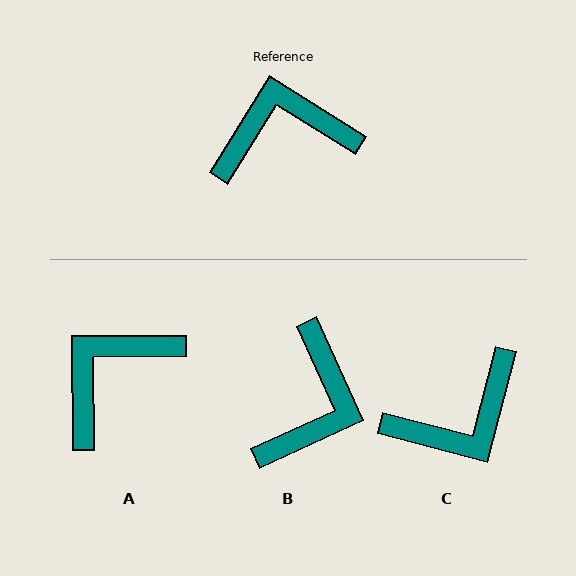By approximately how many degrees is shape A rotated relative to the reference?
Approximately 32 degrees counter-clockwise.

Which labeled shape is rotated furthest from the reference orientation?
C, about 162 degrees away.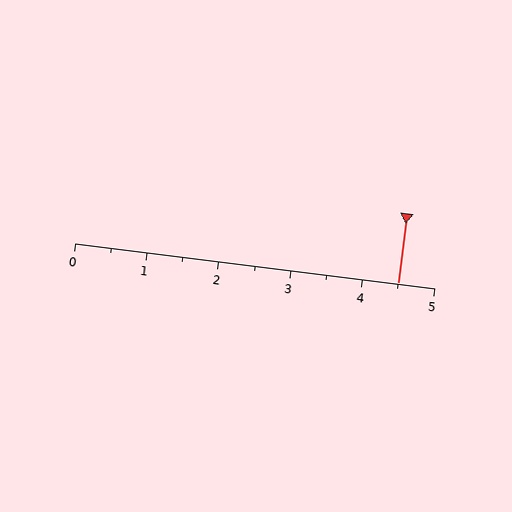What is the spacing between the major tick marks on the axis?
The major ticks are spaced 1 apart.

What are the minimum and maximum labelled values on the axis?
The axis runs from 0 to 5.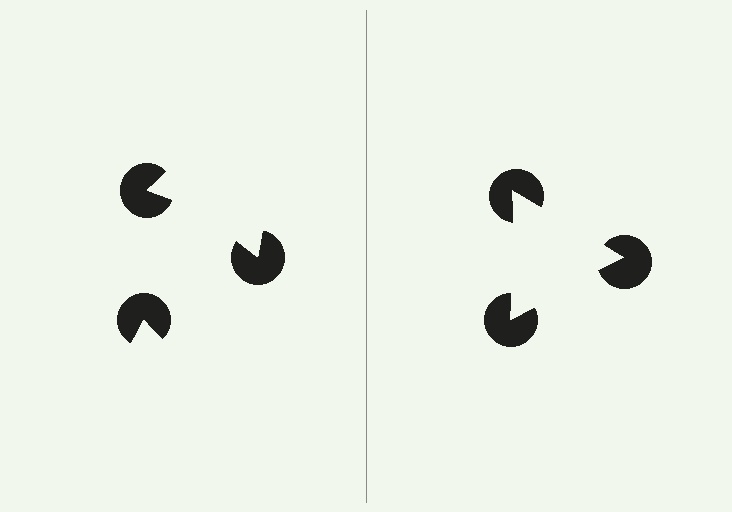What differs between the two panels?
The pac-man discs are positioned identically on both sides; only the wedge orientations differ. On the right they align to a triangle; on the left they are misaligned.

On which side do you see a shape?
An illusory triangle appears on the right side. On the left side the wedge cuts are rotated, so no coherent shape forms.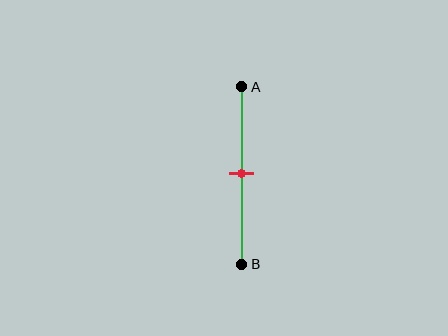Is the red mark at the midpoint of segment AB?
Yes, the mark is approximately at the midpoint.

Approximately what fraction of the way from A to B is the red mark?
The red mark is approximately 50% of the way from A to B.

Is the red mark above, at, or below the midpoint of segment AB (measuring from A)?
The red mark is approximately at the midpoint of segment AB.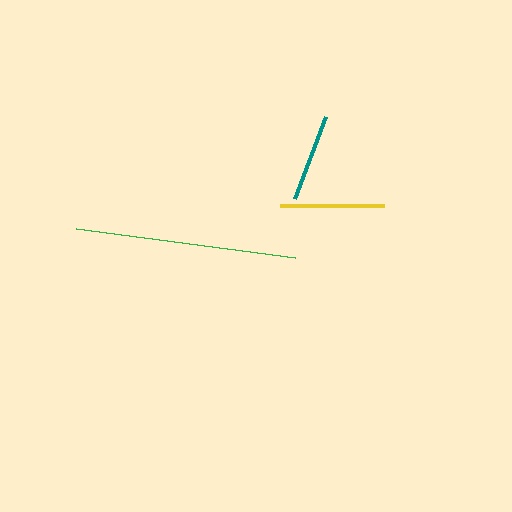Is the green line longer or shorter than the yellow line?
The green line is longer than the yellow line.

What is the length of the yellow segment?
The yellow segment is approximately 104 pixels long.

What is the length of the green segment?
The green segment is approximately 221 pixels long.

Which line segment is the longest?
The green line is the longest at approximately 221 pixels.